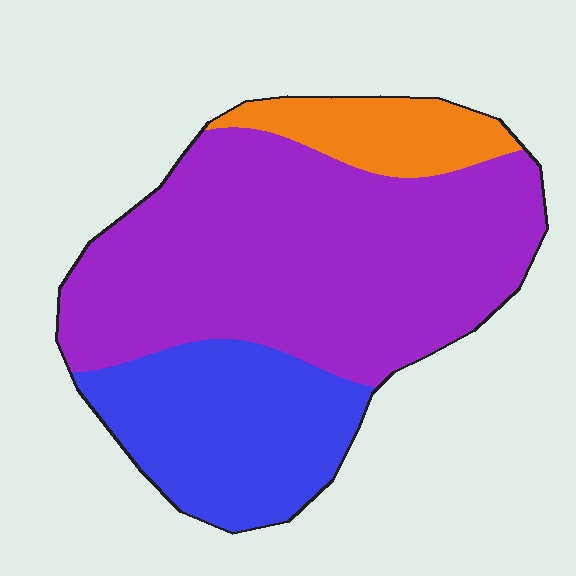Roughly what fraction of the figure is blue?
Blue takes up about one quarter (1/4) of the figure.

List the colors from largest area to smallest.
From largest to smallest: purple, blue, orange.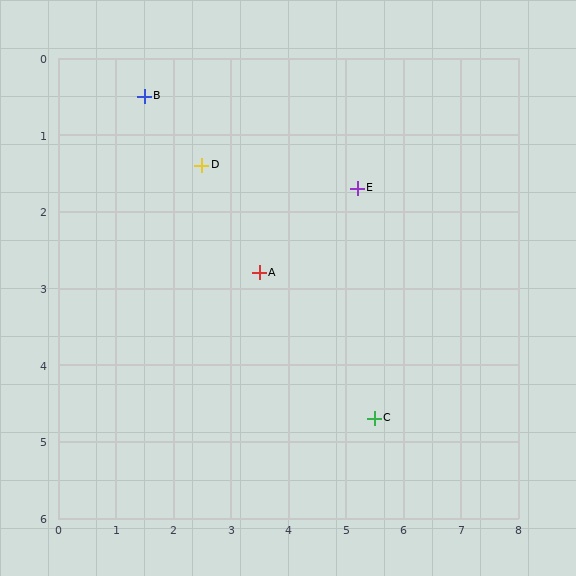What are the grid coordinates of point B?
Point B is at approximately (1.5, 0.5).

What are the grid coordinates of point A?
Point A is at approximately (3.5, 2.8).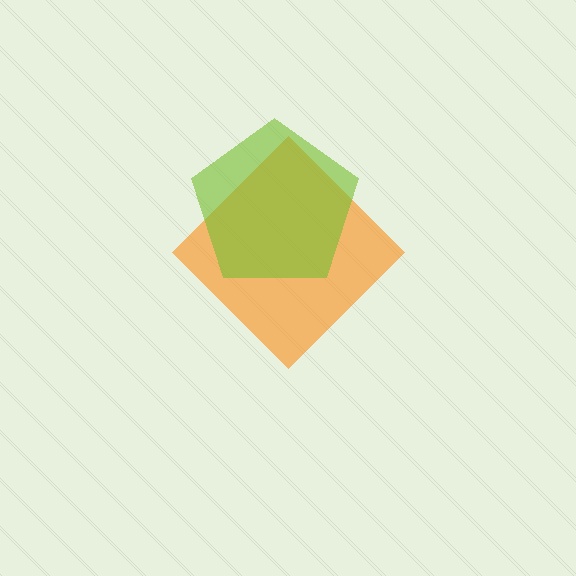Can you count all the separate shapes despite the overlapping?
Yes, there are 2 separate shapes.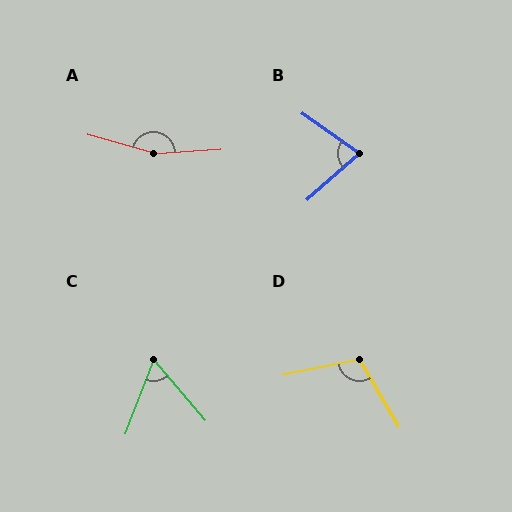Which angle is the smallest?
C, at approximately 61 degrees.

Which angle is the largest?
A, at approximately 161 degrees.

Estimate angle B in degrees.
Approximately 77 degrees.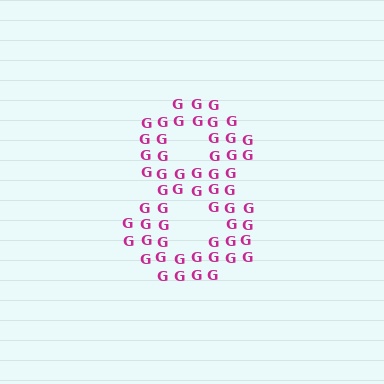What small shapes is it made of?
It is made of small letter G's.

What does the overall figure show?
The overall figure shows the digit 8.